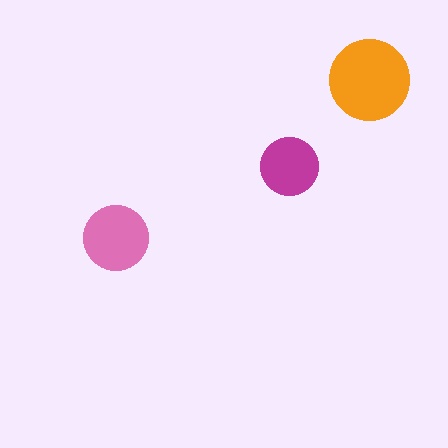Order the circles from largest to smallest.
the orange one, the pink one, the magenta one.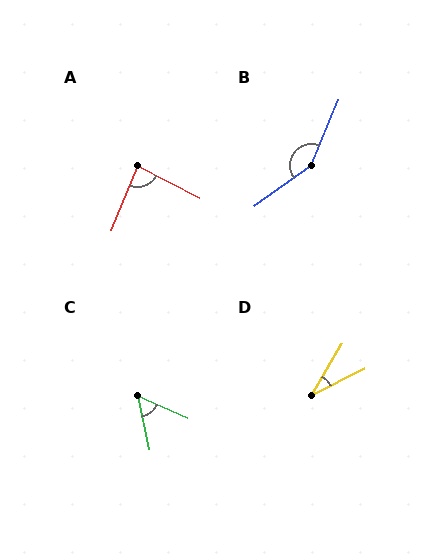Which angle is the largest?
B, at approximately 149 degrees.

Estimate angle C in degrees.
Approximately 54 degrees.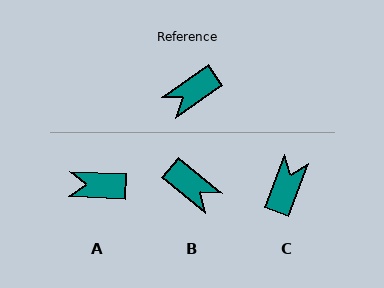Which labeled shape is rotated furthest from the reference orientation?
C, about 146 degrees away.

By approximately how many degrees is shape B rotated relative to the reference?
Approximately 106 degrees counter-clockwise.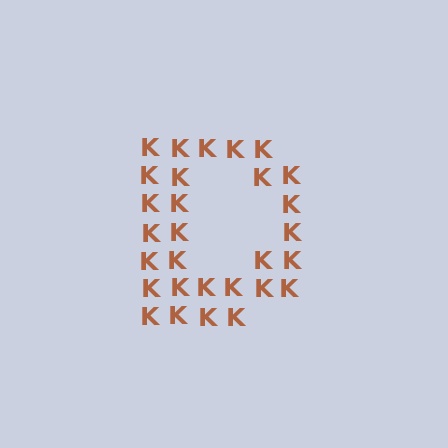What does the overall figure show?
The overall figure shows the letter D.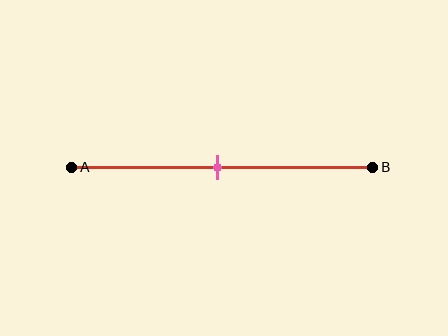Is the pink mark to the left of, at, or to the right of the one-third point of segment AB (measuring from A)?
The pink mark is to the right of the one-third point of segment AB.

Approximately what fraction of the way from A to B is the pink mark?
The pink mark is approximately 50% of the way from A to B.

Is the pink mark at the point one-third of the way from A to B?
No, the mark is at about 50% from A, not at the 33% one-third point.